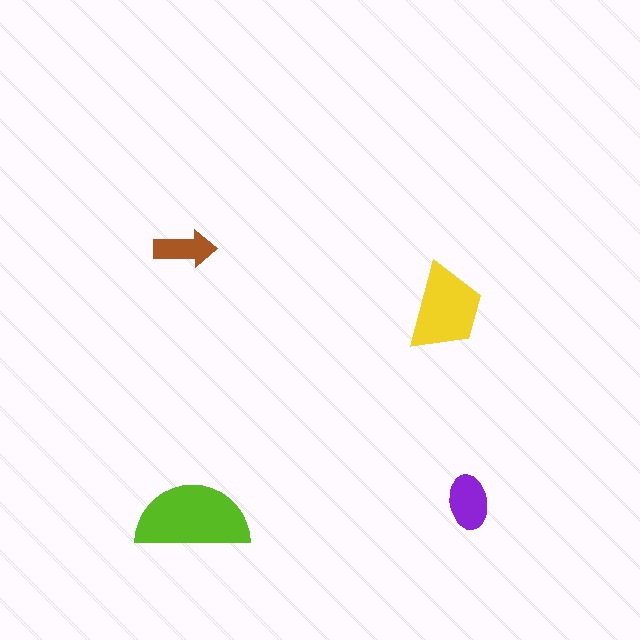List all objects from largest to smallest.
The lime semicircle, the yellow trapezoid, the purple ellipse, the brown arrow.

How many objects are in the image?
There are 4 objects in the image.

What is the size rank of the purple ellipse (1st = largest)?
3rd.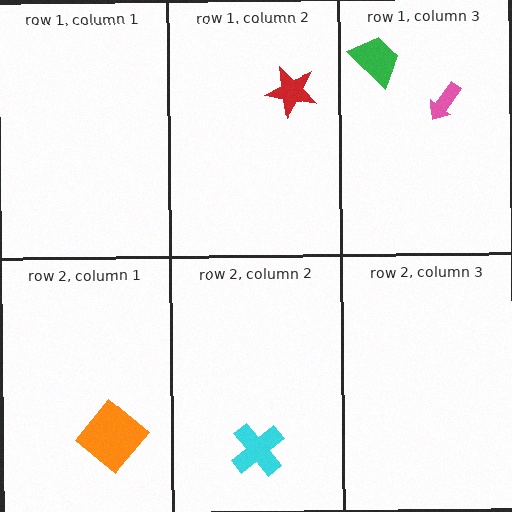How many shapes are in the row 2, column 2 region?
1.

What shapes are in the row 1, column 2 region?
The red star.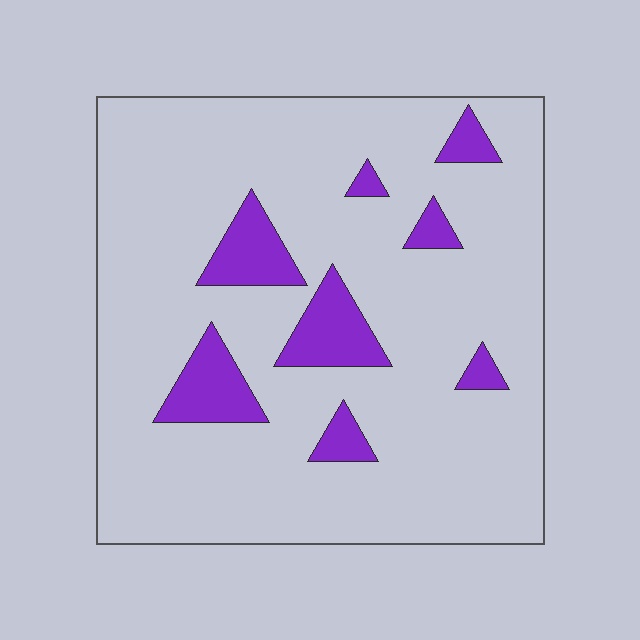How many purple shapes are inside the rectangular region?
8.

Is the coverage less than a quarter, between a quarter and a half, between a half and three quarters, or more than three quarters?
Less than a quarter.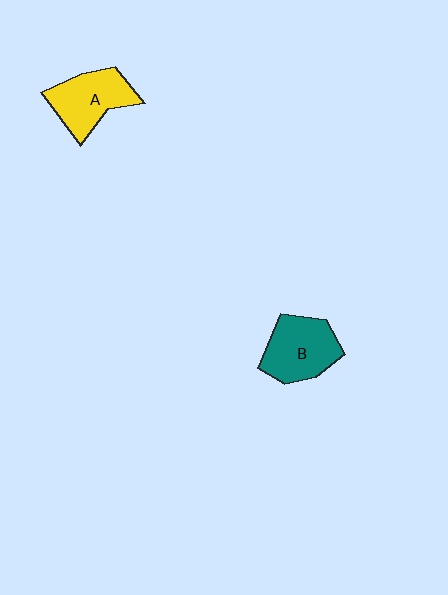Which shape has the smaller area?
Shape A (yellow).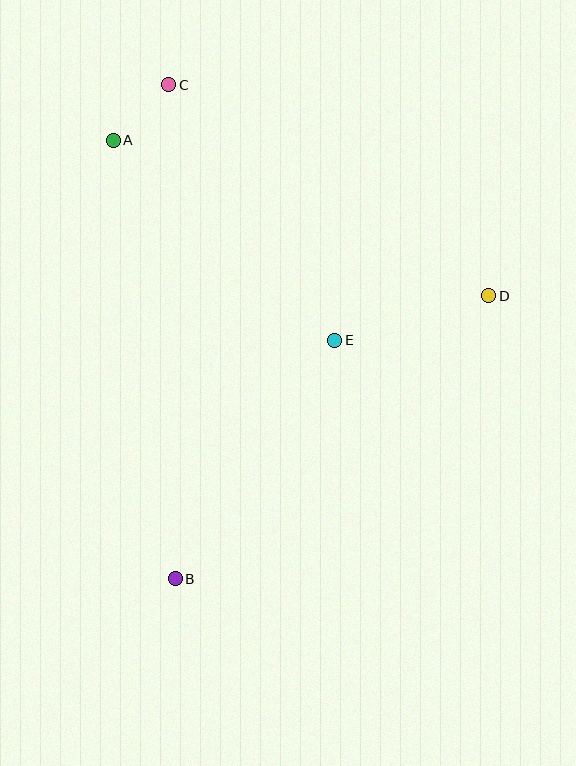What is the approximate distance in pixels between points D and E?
The distance between D and E is approximately 161 pixels.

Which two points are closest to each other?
Points A and C are closest to each other.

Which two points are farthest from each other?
Points B and C are farthest from each other.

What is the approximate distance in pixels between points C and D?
The distance between C and D is approximately 383 pixels.